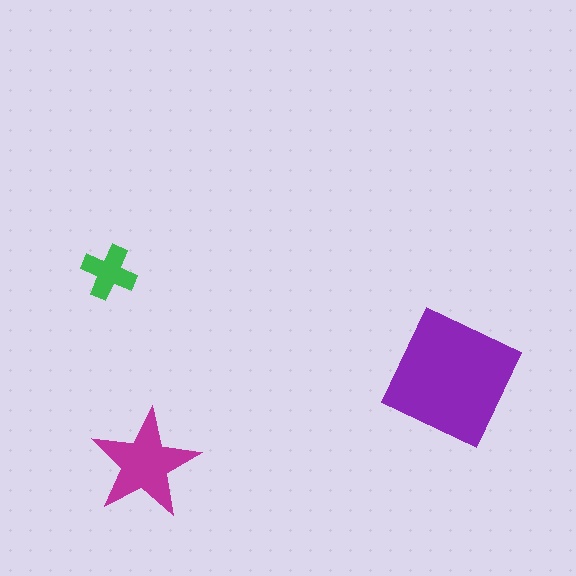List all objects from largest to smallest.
The purple square, the magenta star, the green cross.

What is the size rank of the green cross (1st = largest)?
3rd.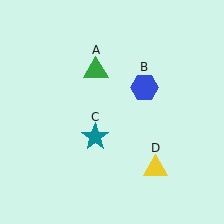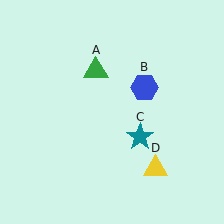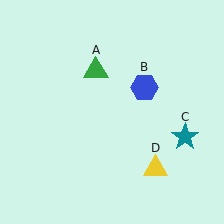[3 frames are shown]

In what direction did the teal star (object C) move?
The teal star (object C) moved right.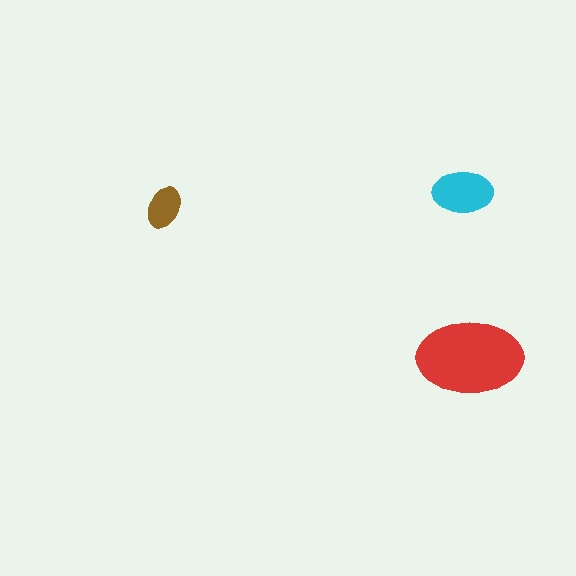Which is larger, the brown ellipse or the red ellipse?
The red one.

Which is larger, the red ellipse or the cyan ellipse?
The red one.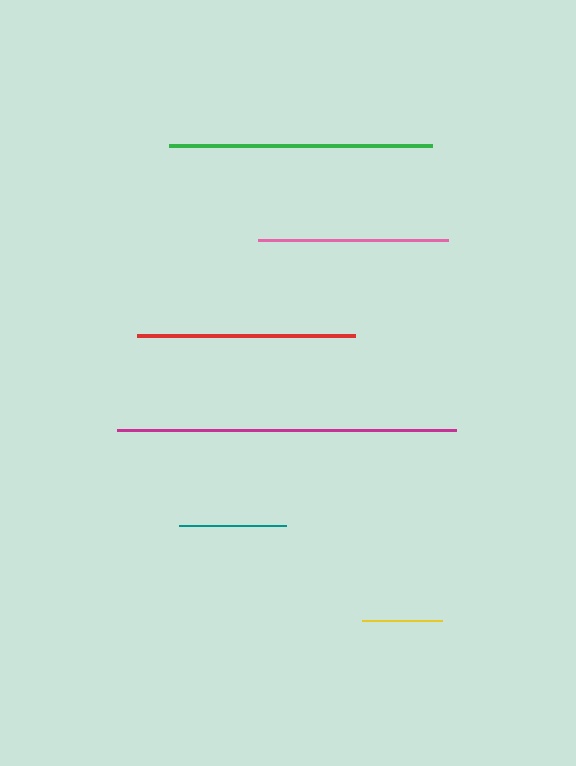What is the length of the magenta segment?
The magenta segment is approximately 340 pixels long.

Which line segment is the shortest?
The yellow line is the shortest at approximately 80 pixels.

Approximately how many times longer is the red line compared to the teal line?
The red line is approximately 2.0 times the length of the teal line.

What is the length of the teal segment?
The teal segment is approximately 107 pixels long.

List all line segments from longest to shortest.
From longest to shortest: magenta, green, red, pink, teal, yellow.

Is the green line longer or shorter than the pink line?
The green line is longer than the pink line.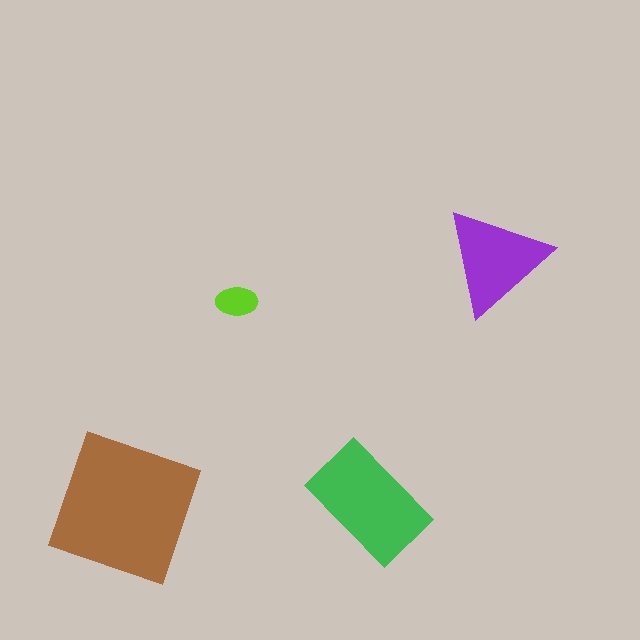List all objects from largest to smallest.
The brown square, the green rectangle, the purple triangle, the lime ellipse.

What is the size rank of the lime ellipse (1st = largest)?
4th.